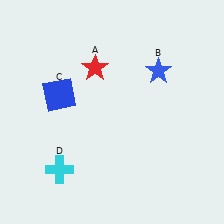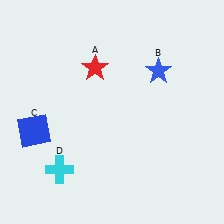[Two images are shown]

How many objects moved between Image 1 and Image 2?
1 object moved between the two images.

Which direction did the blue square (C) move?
The blue square (C) moved down.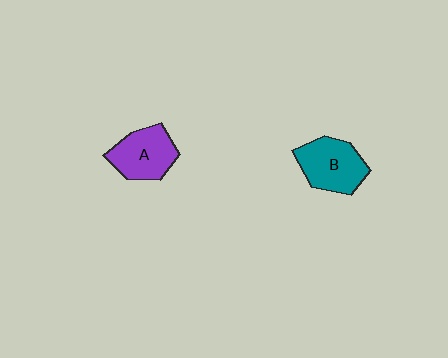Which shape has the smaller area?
Shape A (purple).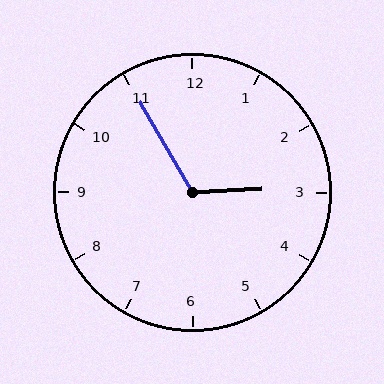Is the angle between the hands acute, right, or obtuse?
It is obtuse.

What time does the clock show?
2:55.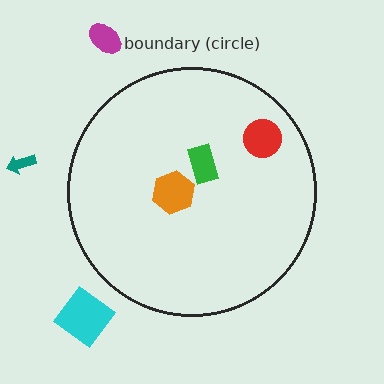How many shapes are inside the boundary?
3 inside, 3 outside.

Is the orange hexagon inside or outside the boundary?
Inside.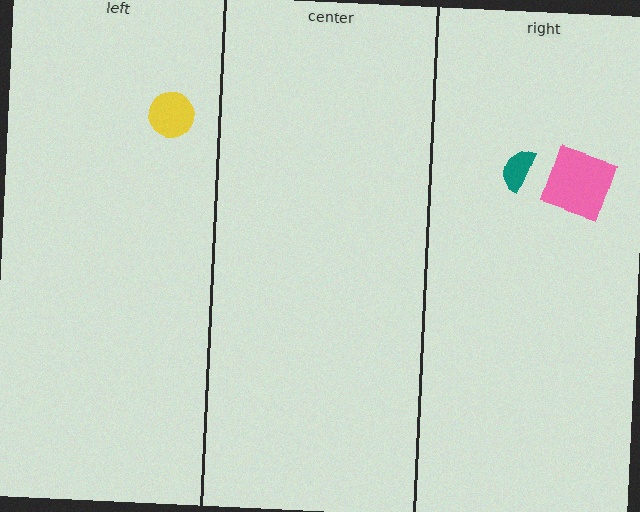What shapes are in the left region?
The yellow circle.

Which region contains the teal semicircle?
The right region.